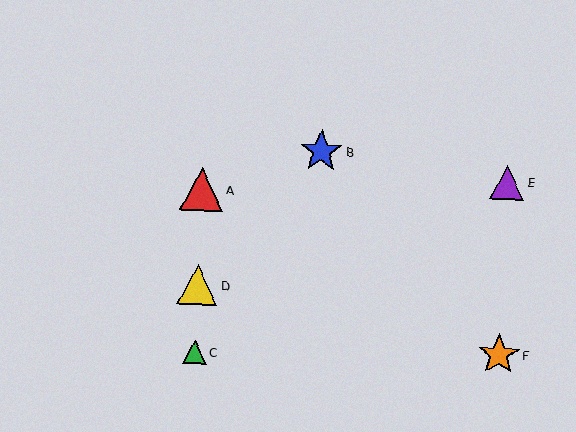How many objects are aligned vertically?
3 objects (A, C, D) are aligned vertically.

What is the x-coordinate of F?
Object F is at x≈499.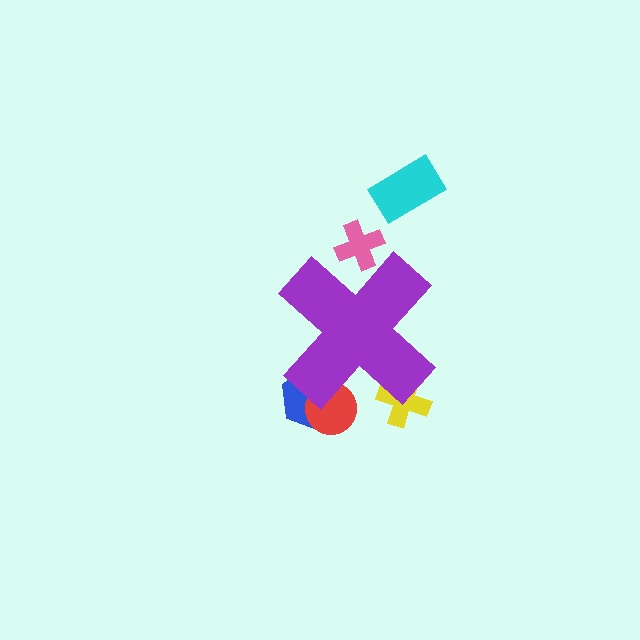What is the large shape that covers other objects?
A purple cross.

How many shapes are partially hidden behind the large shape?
4 shapes are partially hidden.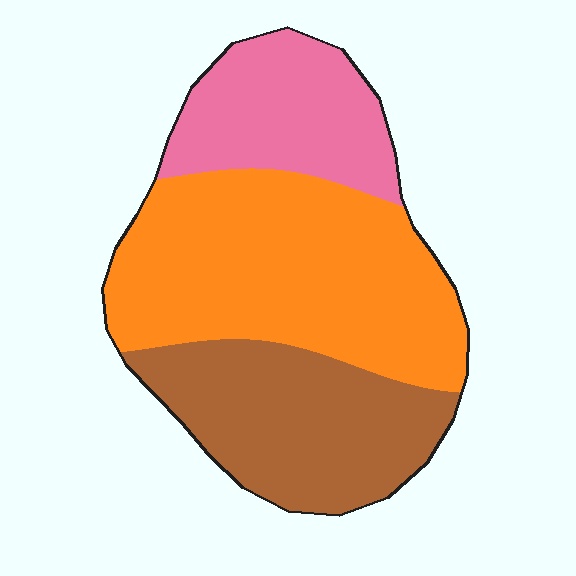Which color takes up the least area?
Pink, at roughly 20%.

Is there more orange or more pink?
Orange.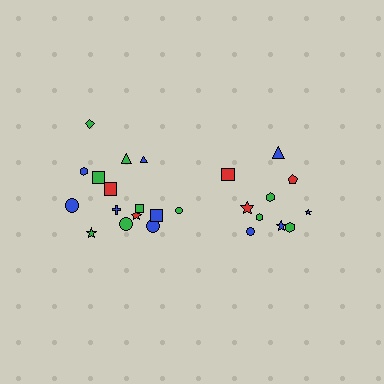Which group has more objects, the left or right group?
The left group.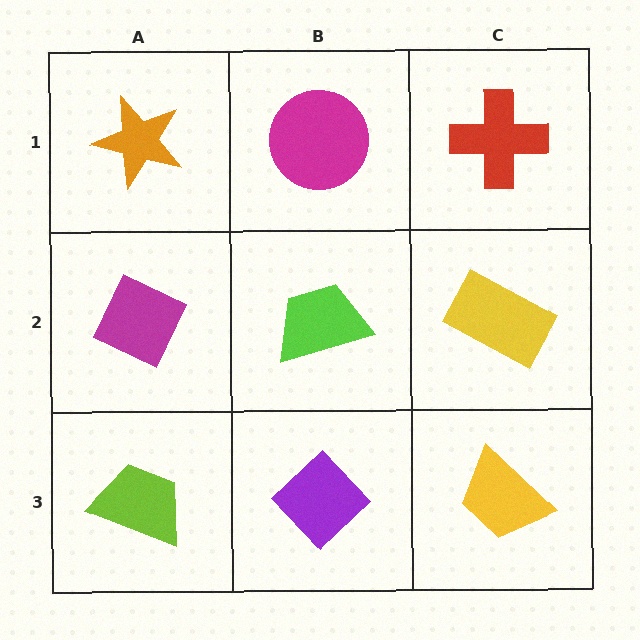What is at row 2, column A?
A magenta diamond.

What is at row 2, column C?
A yellow rectangle.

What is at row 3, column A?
A lime trapezoid.